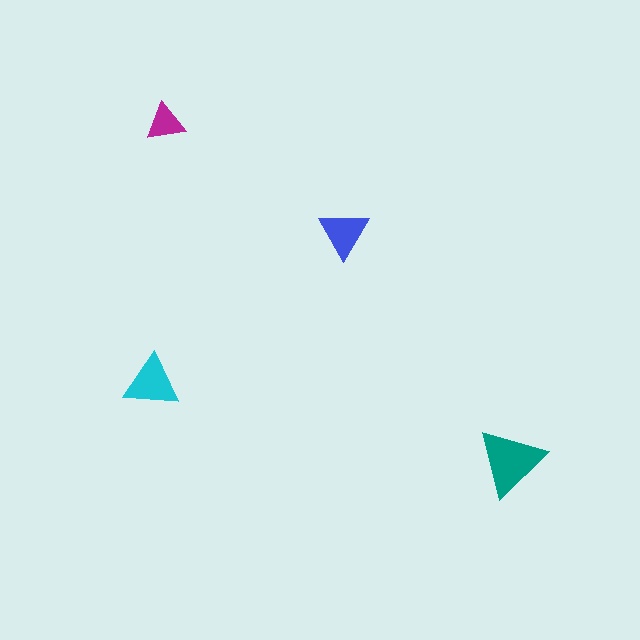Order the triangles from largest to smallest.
the teal one, the cyan one, the blue one, the magenta one.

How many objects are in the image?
There are 4 objects in the image.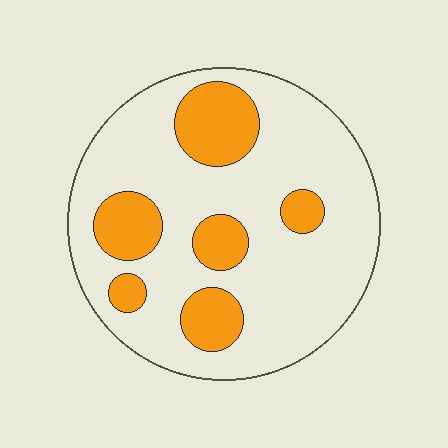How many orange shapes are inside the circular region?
6.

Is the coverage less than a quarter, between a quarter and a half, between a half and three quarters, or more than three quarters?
Less than a quarter.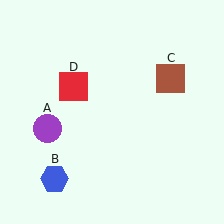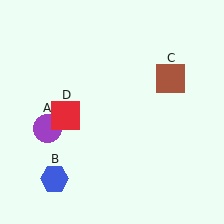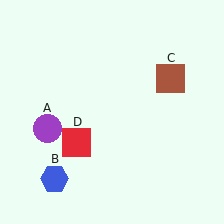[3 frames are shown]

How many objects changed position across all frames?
1 object changed position: red square (object D).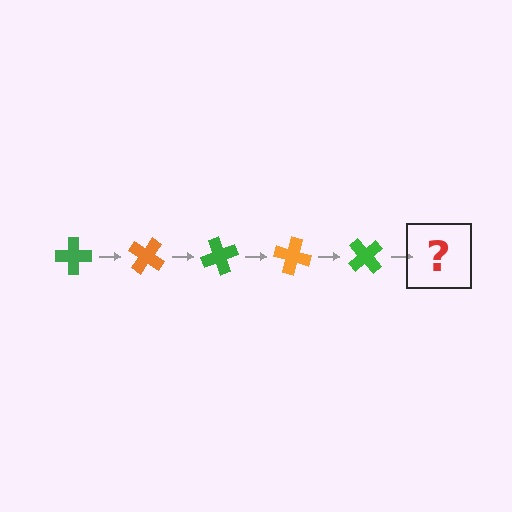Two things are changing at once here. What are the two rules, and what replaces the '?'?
The two rules are that it rotates 35 degrees each step and the color cycles through green and orange. The '?' should be an orange cross, rotated 175 degrees from the start.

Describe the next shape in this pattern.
It should be an orange cross, rotated 175 degrees from the start.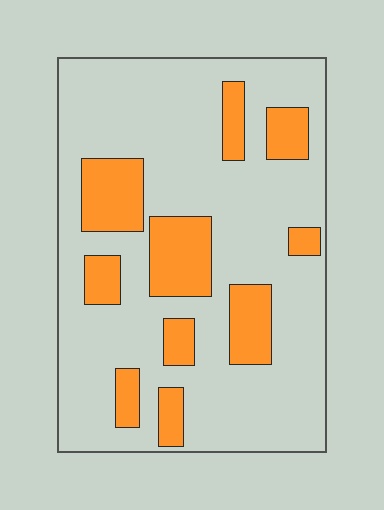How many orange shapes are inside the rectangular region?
10.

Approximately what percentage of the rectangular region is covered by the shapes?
Approximately 25%.